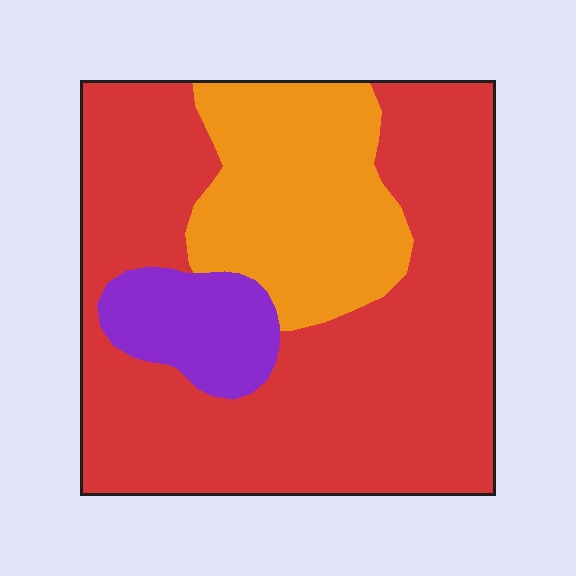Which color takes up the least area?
Purple, at roughly 10%.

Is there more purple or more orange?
Orange.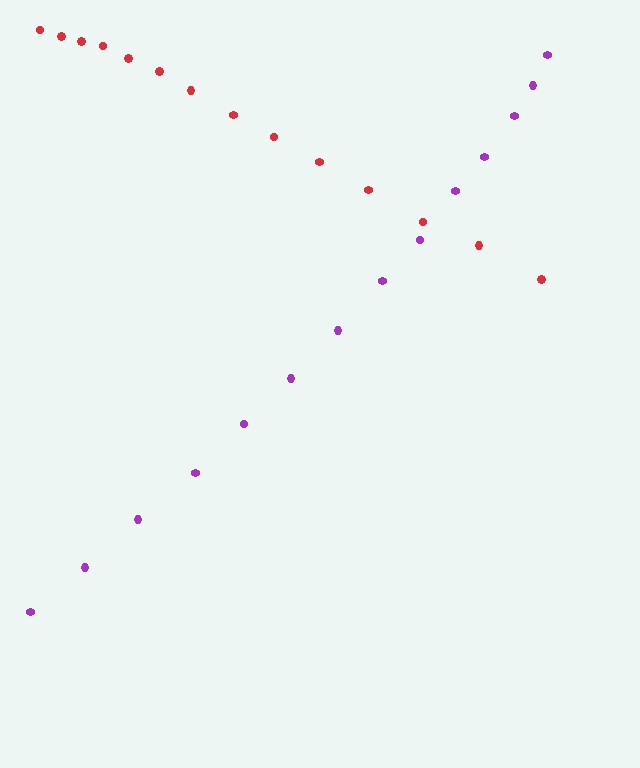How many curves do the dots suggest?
There are 2 distinct paths.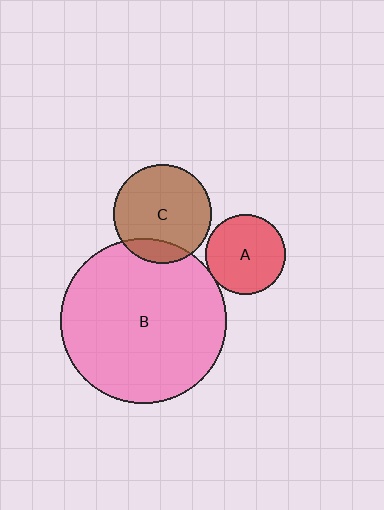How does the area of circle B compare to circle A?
Approximately 4.3 times.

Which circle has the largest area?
Circle B (pink).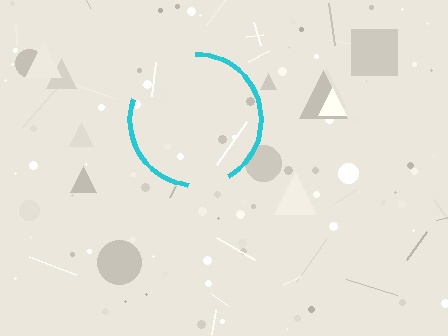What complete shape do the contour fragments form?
The contour fragments form a circle.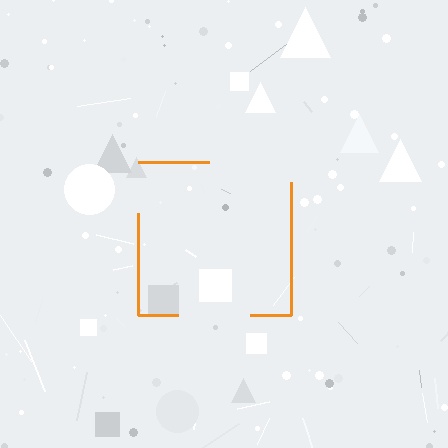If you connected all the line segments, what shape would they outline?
They would outline a square.